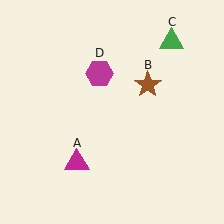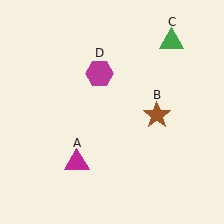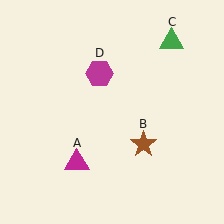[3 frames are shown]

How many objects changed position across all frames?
1 object changed position: brown star (object B).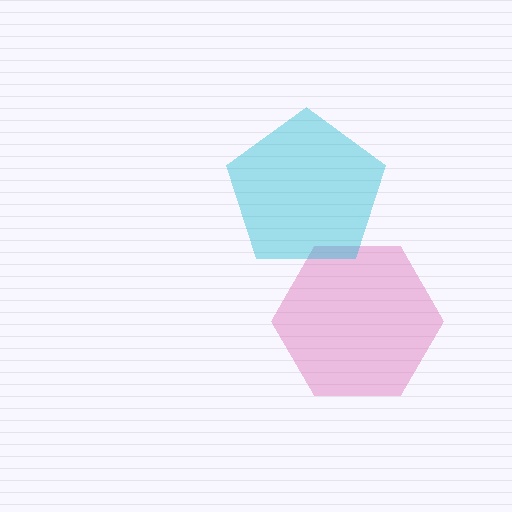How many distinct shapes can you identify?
There are 2 distinct shapes: a pink hexagon, a cyan pentagon.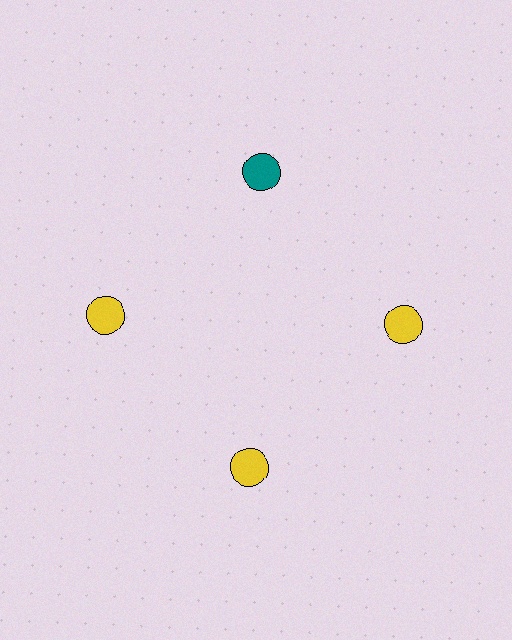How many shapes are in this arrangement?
There are 4 shapes arranged in a ring pattern.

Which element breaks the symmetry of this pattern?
The teal circle at roughly the 12 o'clock position breaks the symmetry. All other shapes are yellow circles.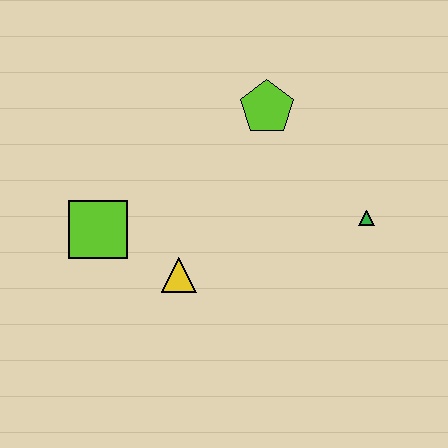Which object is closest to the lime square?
The yellow triangle is closest to the lime square.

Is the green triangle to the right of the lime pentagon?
Yes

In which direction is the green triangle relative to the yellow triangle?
The green triangle is to the right of the yellow triangle.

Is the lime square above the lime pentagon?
No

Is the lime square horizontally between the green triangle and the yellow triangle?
No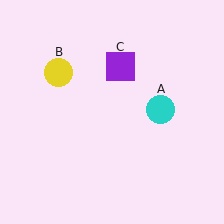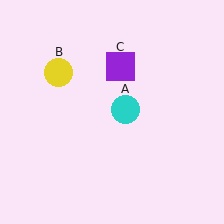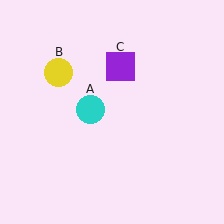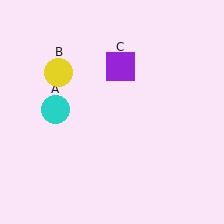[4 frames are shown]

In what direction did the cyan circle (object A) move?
The cyan circle (object A) moved left.